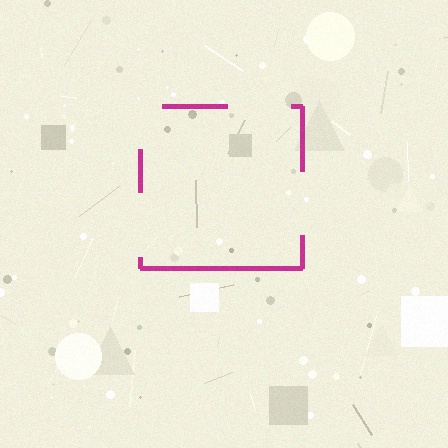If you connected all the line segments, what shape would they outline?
They would outline a square.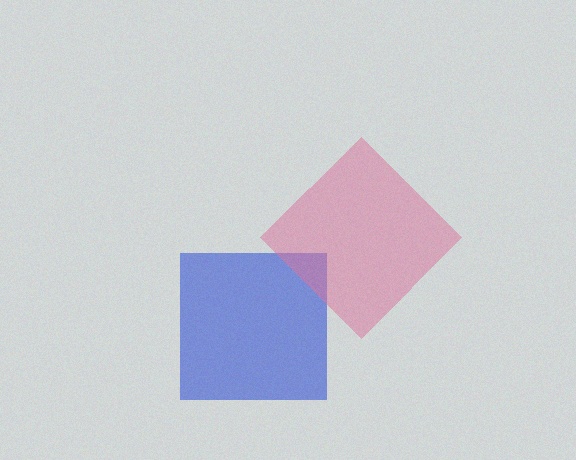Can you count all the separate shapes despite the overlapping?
Yes, there are 2 separate shapes.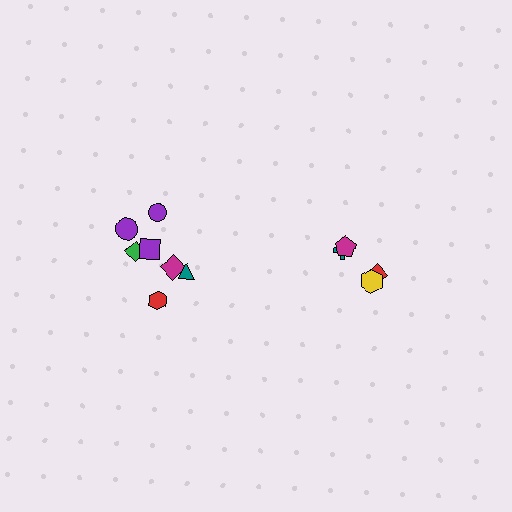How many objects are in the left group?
There are 7 objects.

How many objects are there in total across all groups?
There are 11 objects.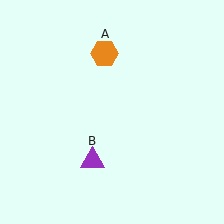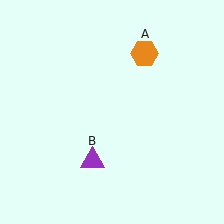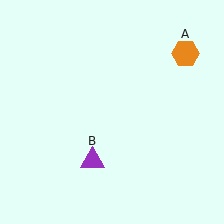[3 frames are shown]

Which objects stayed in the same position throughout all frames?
Purple triangle (object B) remained stationary.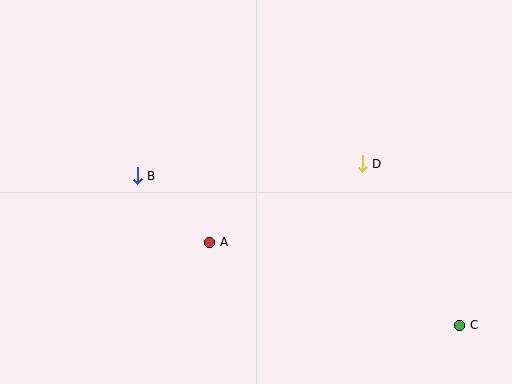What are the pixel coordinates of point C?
Point C is at (460, 325).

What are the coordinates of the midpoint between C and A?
The midpoint between C and A is at (335, 284).